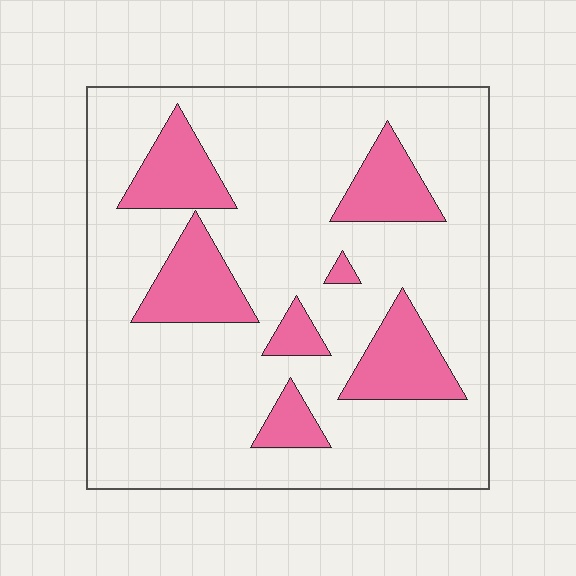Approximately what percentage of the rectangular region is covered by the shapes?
Approximately 20%.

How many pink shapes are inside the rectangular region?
7.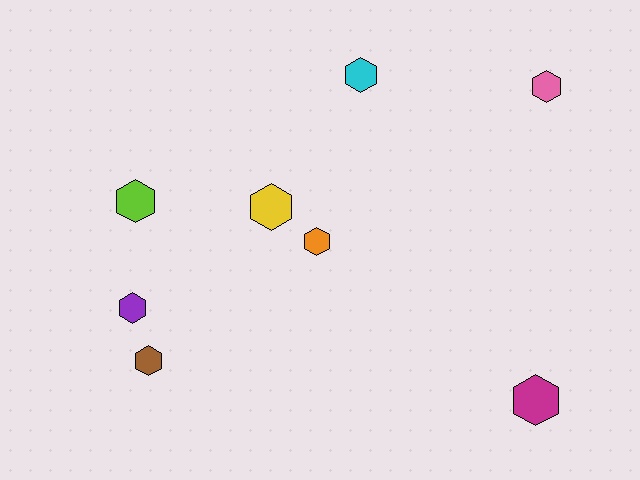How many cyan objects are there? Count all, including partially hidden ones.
There is 1 cyan object.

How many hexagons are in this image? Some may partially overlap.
There are 8 hexagons.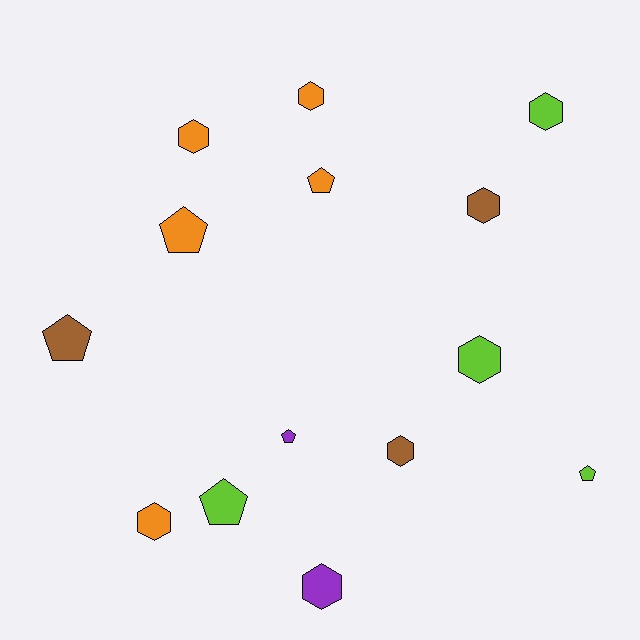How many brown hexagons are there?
There are 2 brown hexagons.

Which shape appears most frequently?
Hexagon, with 8 objects.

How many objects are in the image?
There are 14 objects.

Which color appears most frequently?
Orange, with 5 objects.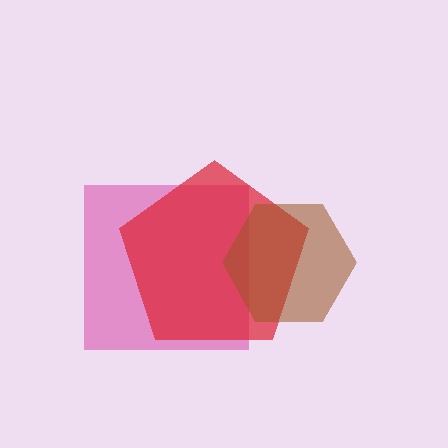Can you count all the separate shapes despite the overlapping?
Yes, there are 3 separate shapes.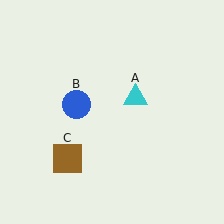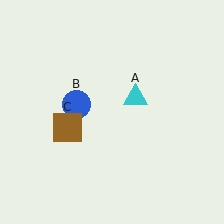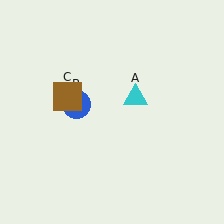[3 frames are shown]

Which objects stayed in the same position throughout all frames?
Cyan triangle (object A) and blue circle (object B) remained stationary.